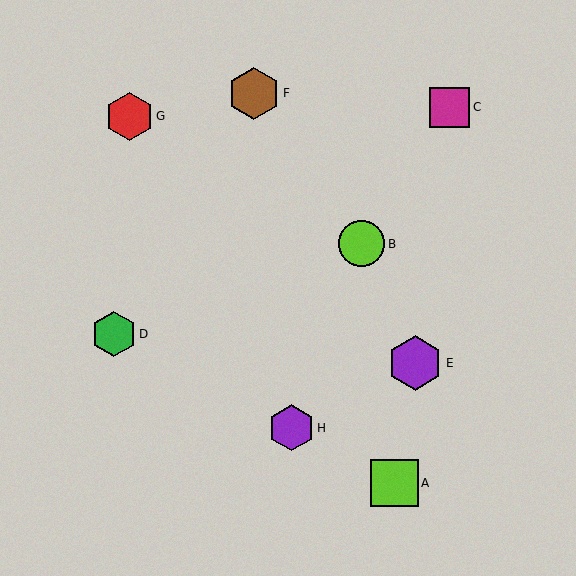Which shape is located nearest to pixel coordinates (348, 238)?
The lime circle (labeled B) at (362, 244) is nearest to that location.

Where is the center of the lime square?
The center of the lime square is at (394, 483).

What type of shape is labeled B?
Shape B is a lime circle.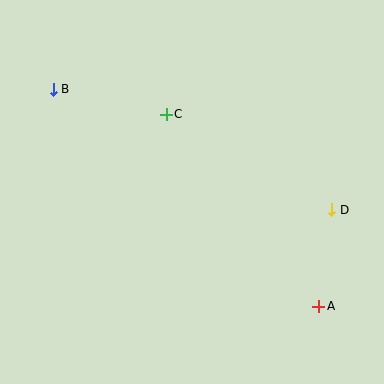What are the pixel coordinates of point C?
Point C is at (166, 114).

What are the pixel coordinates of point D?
Point D is at (332, 210).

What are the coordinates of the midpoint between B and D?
The midpoint between B and D is at (193, 150).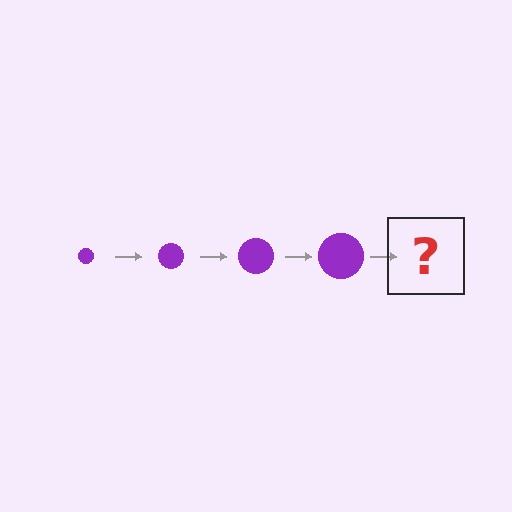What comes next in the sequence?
The next element should be a purple circle, larger than the previous one.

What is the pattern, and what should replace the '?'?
The pattern is that the circle gets progressively larger each step. The '?' should be a purple circle, larger than the previous one.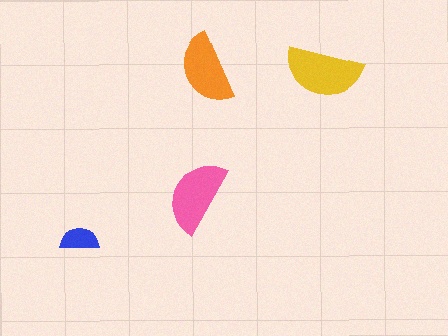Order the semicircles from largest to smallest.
the yellow one, the pink one, the orange one, the blue one.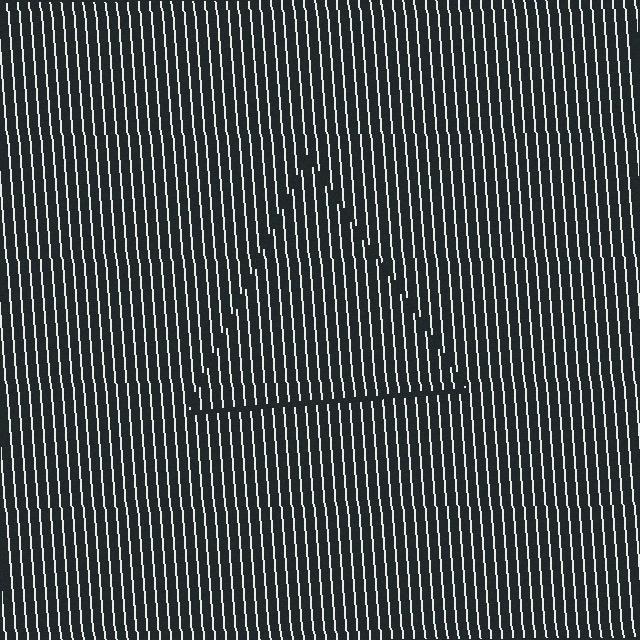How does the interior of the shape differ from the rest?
The interior of the shape contains the same grating, shifted by half a period — the contour is defined by the phase discontinuity where line-ends from the inner and outer gratings abut.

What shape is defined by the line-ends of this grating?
An illusory triangle. The interior of the shape contains the same grating, shifted by half a period — the contour is defined by the phase discontinuity where line-ends from the inner and outer gratings abut.